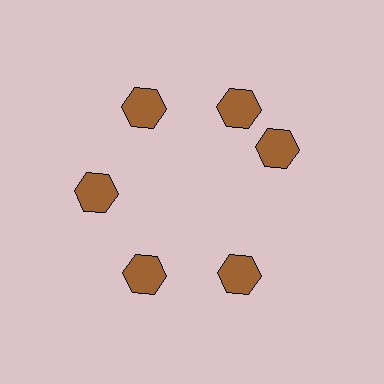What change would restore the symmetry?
The symmetry would be restored by rotating it back into even spacing with its neighbors so that all 6 hexagons sit at equal angles and equal distance from the center.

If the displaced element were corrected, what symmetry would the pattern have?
It would have 6-fold rotational symmetry — the pattern would map onto itself every 60 degrees.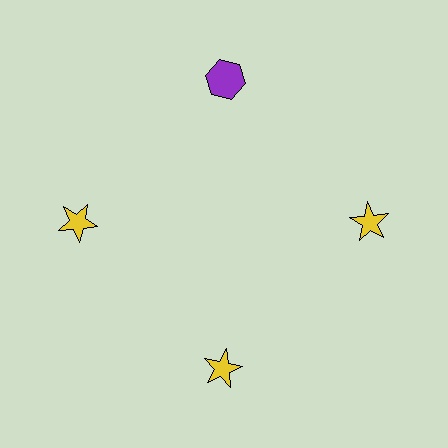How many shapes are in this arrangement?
There are 4 shapes arranged in a ring pattern.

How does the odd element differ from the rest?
It differs in both color (purple instead of yellow) and shape (hexagon instead of star).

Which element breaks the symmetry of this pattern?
The purple hexagon at roughly the 12 o'clock position breaks the symmetry. All other shapes are yellow stars.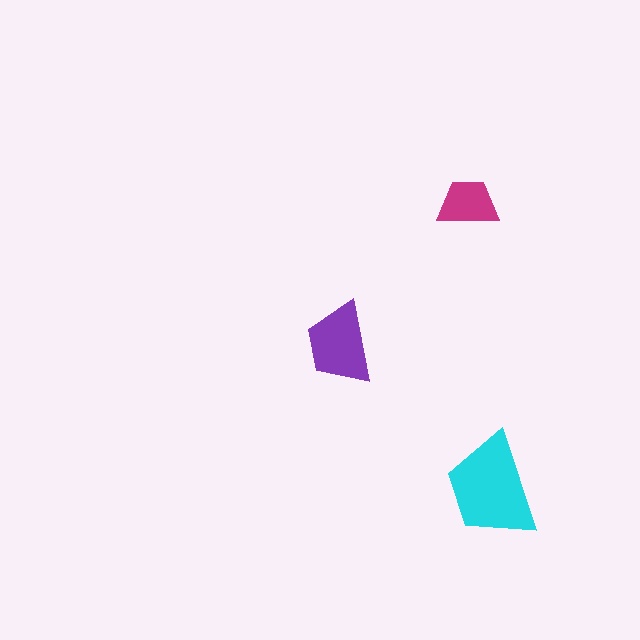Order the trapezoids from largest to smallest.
the cyan one, the purple one, the magenta one.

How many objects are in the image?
There are 3 objects in the image.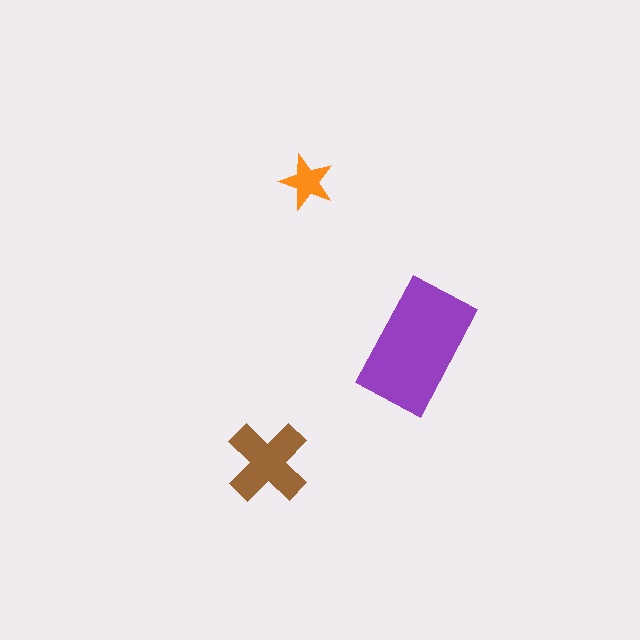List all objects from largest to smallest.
The purple rectangle, the brown cross, the orange star.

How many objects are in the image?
There are 3 objects in the image.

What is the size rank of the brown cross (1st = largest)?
2nd.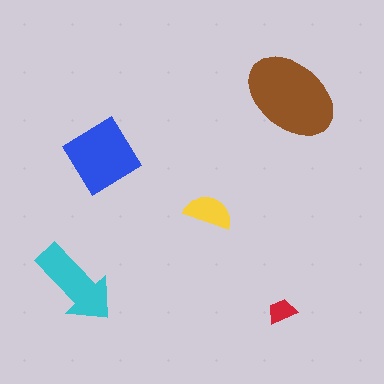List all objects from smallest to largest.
The red trapezoid, the yellow semicircle, the cyan arrow, the blue diamond, the brown ellipse.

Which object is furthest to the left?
The cyan arrow is leftmost.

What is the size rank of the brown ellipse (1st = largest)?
1st.